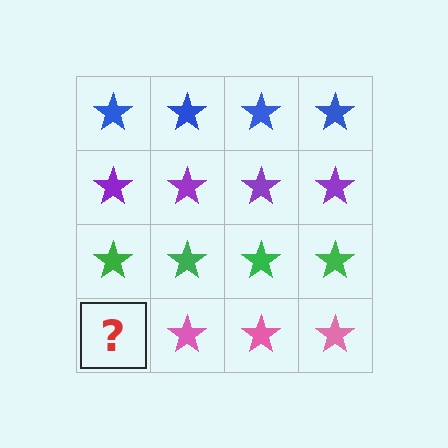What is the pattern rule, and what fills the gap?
The rule is that each row has a consistent color. The gap should be filled with a pink star.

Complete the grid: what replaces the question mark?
The question mark should be replaced with a pink star.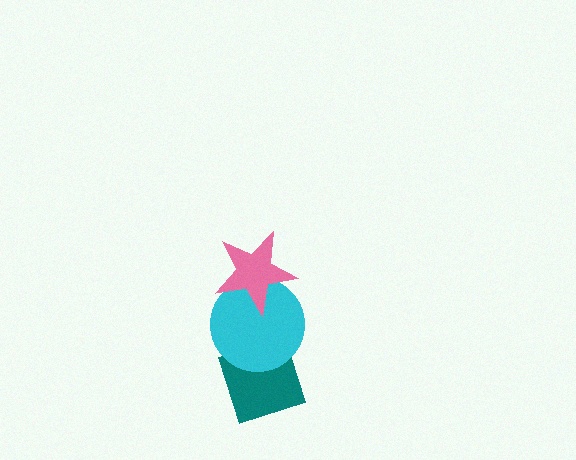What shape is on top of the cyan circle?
The pink star is on top of the cyan circle.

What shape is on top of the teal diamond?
The cyan circle is on top of the teal diamond.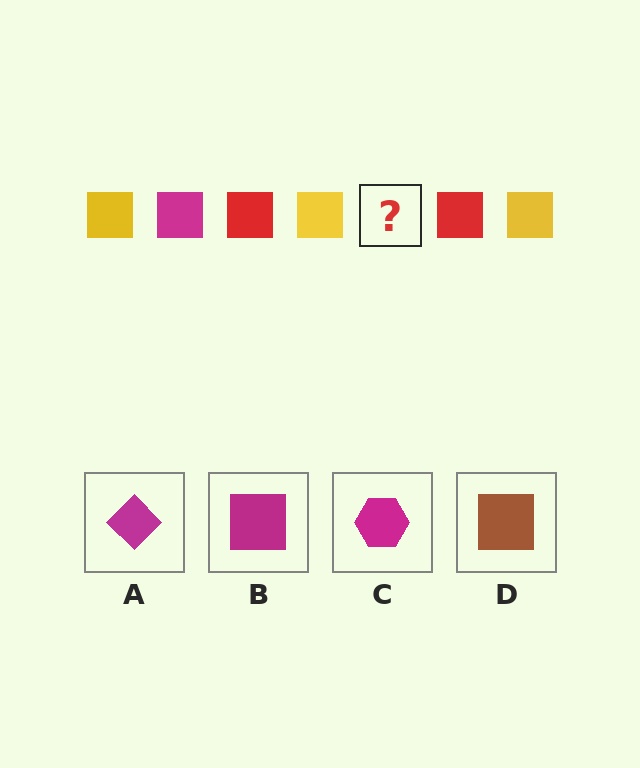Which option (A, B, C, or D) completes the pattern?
B.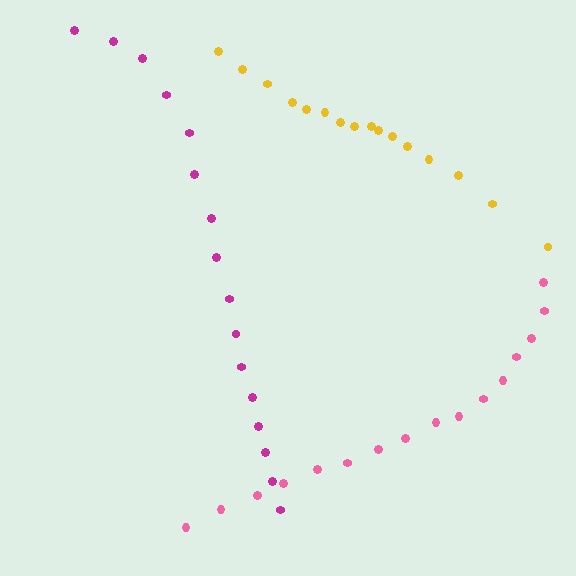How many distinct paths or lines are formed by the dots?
There are 3 distinct paths.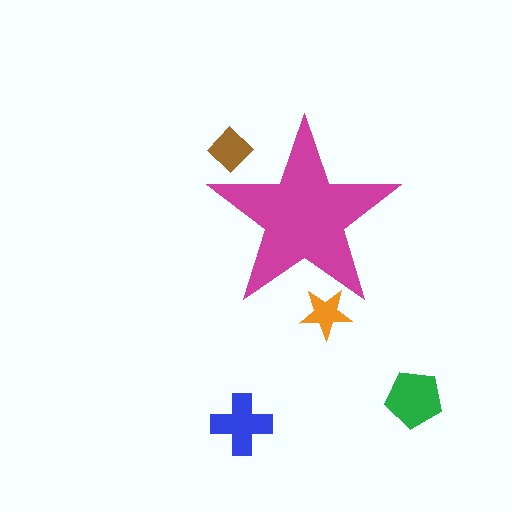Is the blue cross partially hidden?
No, the blue cross is fully visible.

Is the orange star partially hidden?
Yes, the orange star is partially hidden behind the magenta star.